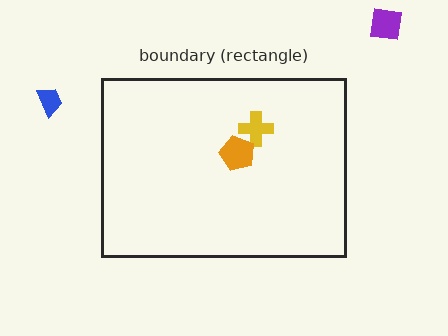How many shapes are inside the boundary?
2 inside, 2 outside.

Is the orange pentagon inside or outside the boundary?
Inside.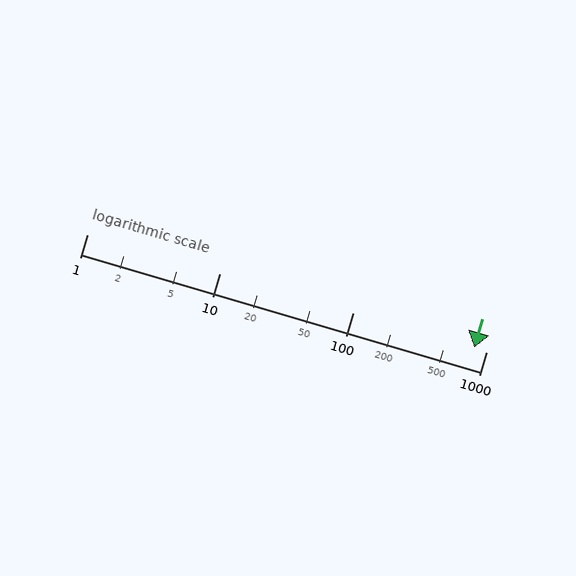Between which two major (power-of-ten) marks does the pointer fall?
The pointer is between 100 and 1000.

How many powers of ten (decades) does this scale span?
The scale spans 3 decades, from 1 to 1000.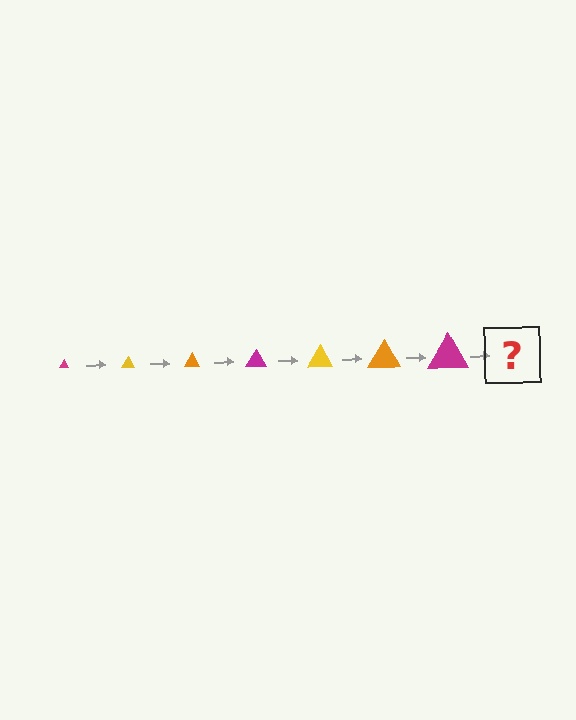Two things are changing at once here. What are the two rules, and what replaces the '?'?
The two rules are that the triangle grows larger each step and the color cycles through magenta, yellow, and orange. The '?' should be a yellow triangle, larger than the previous one.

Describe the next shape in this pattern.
It should be a yellow triangle, larger than the previous one.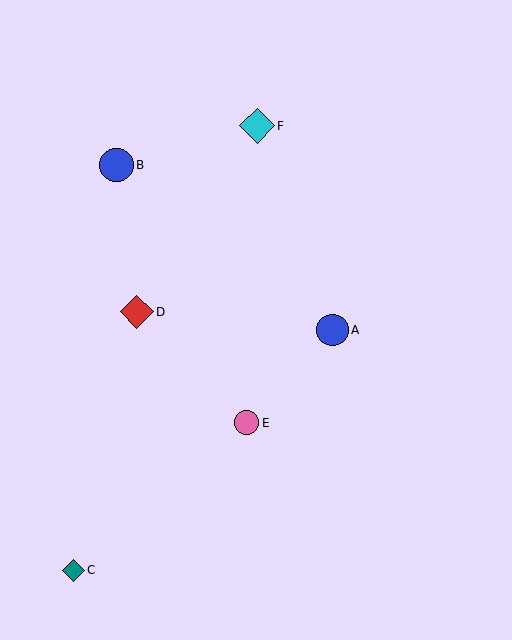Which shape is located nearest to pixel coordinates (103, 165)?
The blue circle (labeled B) at (117, 165) is nearest to that location.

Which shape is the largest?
The cyan diamond (labeled F) is the largest.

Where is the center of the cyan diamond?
The center of the cyan diamond is at (257, 126).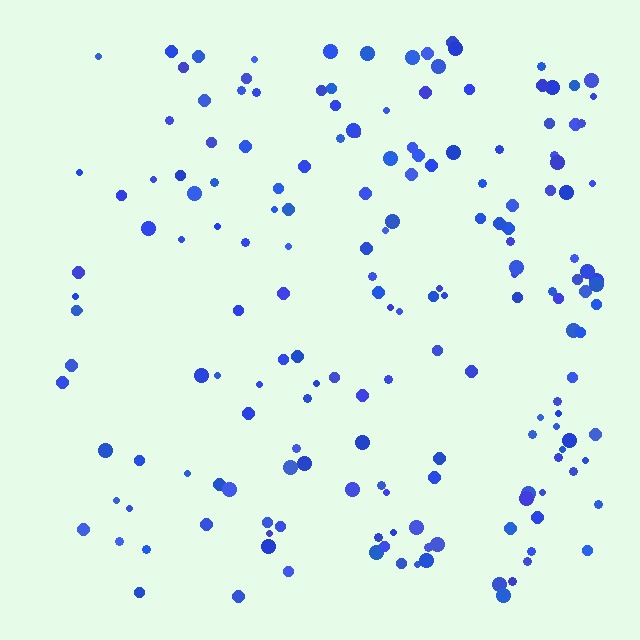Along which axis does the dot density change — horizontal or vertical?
Horizontal.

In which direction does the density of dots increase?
From left to right, with the right side densest.